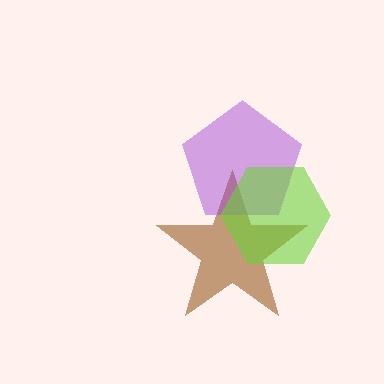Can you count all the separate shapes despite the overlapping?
Yes, there are 3 separate shapes.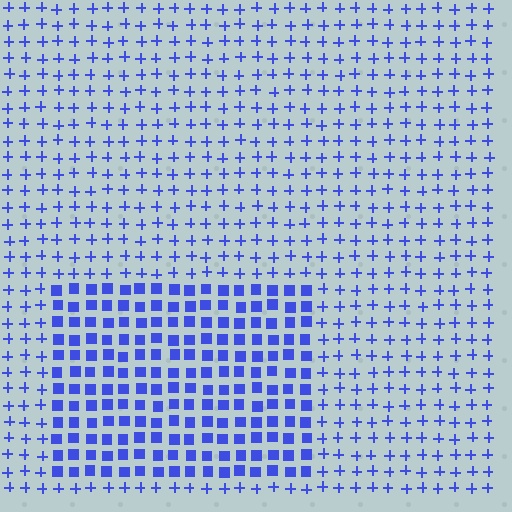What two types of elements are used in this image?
The image uses squares inside the rectangle region and plus signs outside it.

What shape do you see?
I see a rectangle.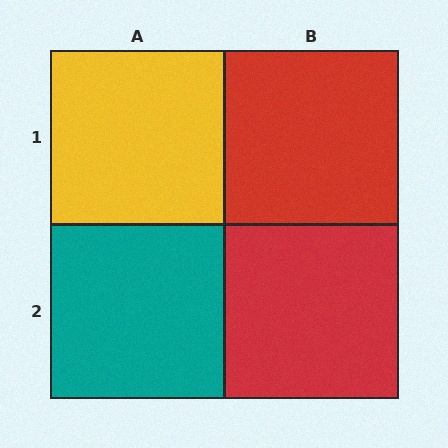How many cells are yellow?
1 cell is yellow.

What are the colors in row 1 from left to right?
Yellow, red.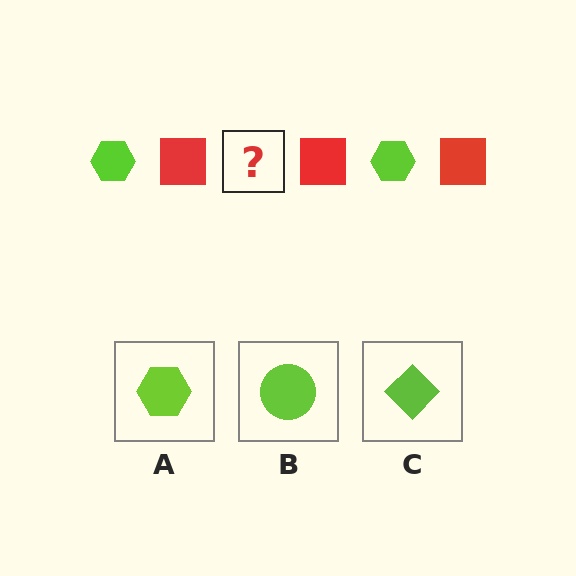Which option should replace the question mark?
Option A.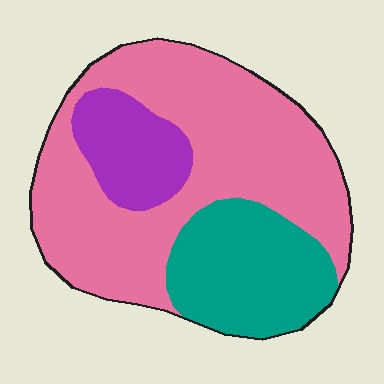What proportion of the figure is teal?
Teal takes up about one quarter (1/4) of the figure.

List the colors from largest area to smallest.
From largest to smallest: pink, teal, purple.